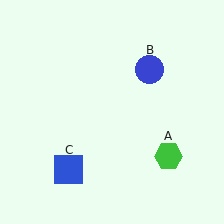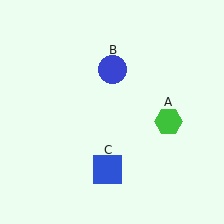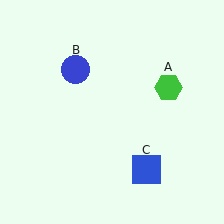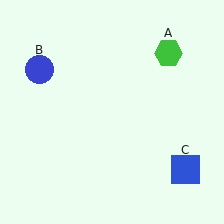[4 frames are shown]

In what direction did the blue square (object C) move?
The blue square (object C) moved right.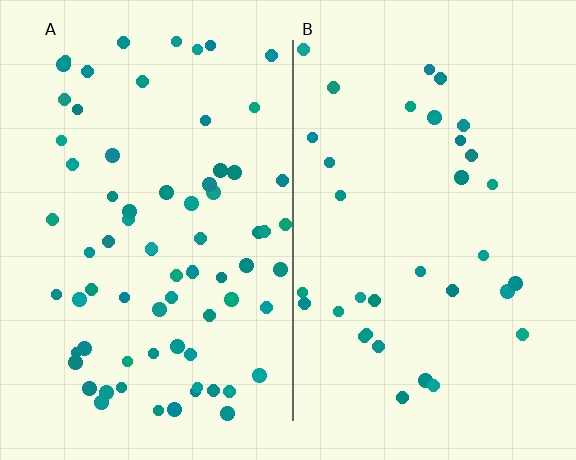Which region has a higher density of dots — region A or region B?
A (the left).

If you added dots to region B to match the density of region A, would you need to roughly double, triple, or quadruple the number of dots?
Approximately double.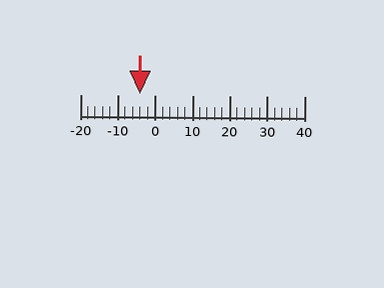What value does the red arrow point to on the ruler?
The red arrow points to approximately -4.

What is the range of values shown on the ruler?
The ruler shows values from -20 to 40.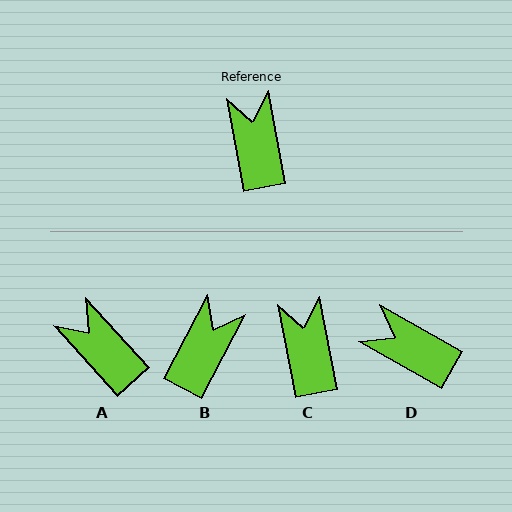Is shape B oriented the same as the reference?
No, it is off by about 39 degrees.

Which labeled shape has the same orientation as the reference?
C.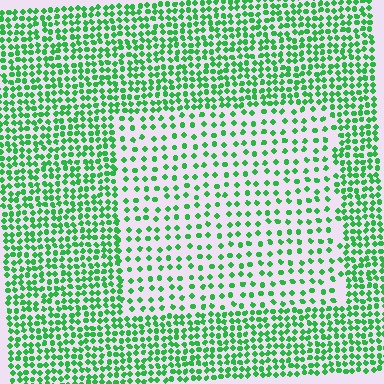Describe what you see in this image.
The image contains small green elements arranged at two different densities. A rectangle-shaped region is visible where the elements are less densely packed than the surrounding area.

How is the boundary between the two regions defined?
The boundary is defined by a change in element density (approximately 2.1x ratio). All elements are the same color, size, and shape.